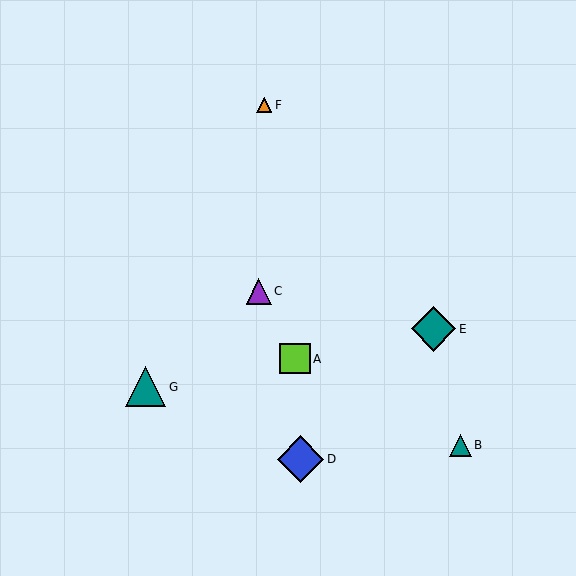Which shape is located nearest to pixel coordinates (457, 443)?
The teal triangle (labeled B) at (460, 445) is nearest to that location.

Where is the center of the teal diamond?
The center of the teal diamond is at (434, 329).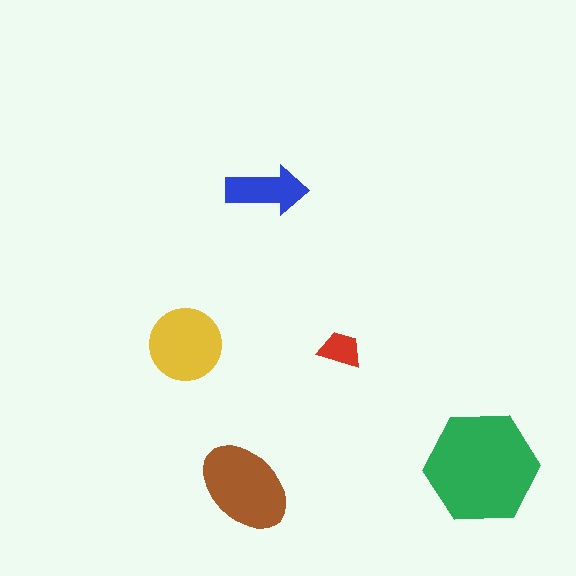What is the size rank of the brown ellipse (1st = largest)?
2nd.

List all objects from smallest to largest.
The red trapezoid, the blue arrow, the yellow circle, the brown ellipse, the green hexagon.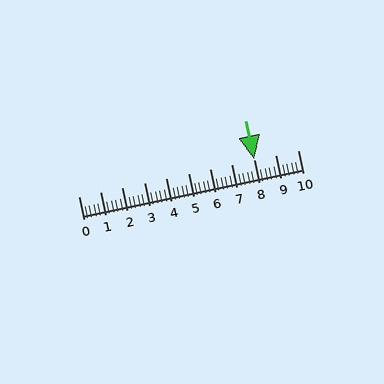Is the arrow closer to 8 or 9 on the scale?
The arrow is closer to 8.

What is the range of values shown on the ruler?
The ruler shows values from 0 to 10.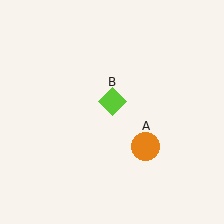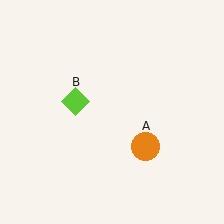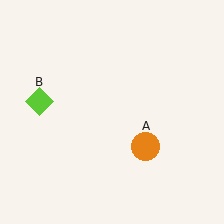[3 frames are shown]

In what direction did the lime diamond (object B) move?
The lime diamond (object B) moved left.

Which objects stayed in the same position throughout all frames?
Orange circle (object A) remained stationary.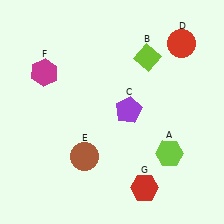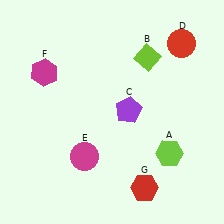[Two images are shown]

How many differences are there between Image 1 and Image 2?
There is 1 difference between the two images.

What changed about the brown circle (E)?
In Image 1, E is brown. In Image 2, it changed to magenta.